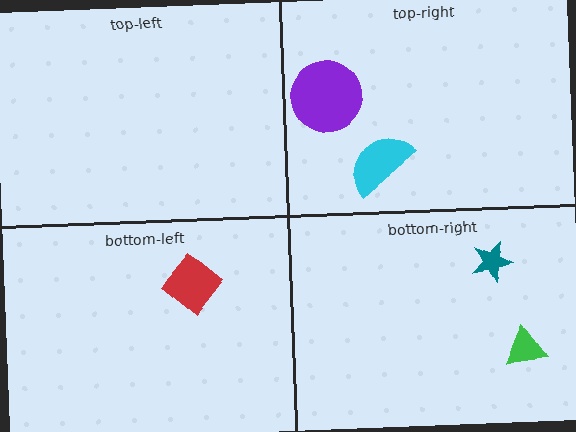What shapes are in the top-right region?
The purple circle, the cyan semicircle.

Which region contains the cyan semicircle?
The top-right region.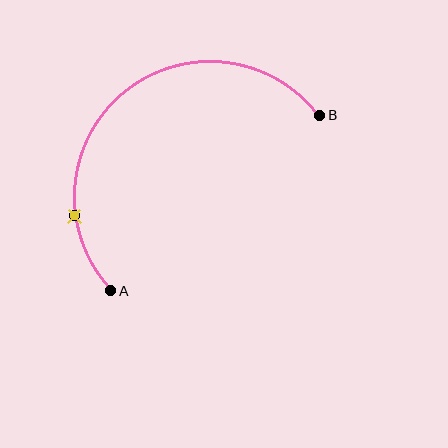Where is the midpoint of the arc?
The arc midpoint is the point on the curve farthest from the straight line joining A and B. It sits above and to the left of that line.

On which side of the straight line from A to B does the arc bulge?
The arc bulges above and to the left of the straight line connecting A and B.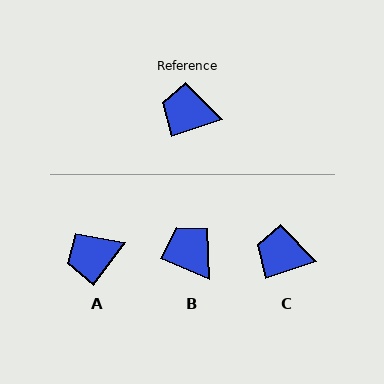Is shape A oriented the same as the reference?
No, it is off by about 35 degrees.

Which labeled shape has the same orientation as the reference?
C.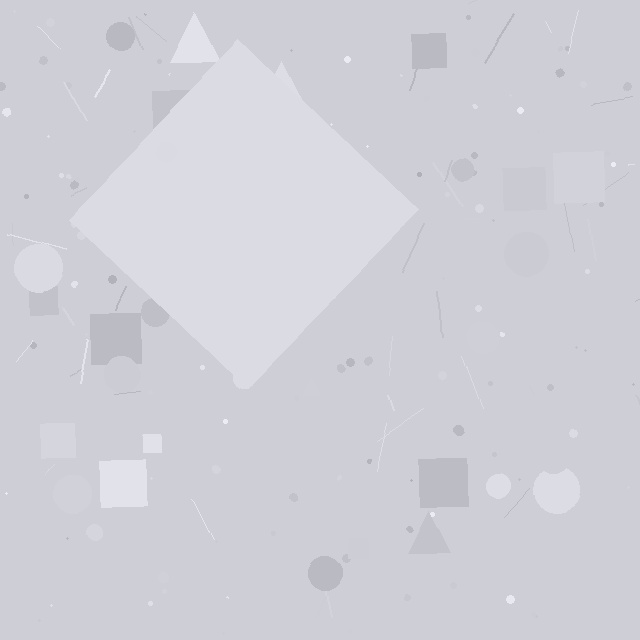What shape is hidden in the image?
A diamond is hidden in the image.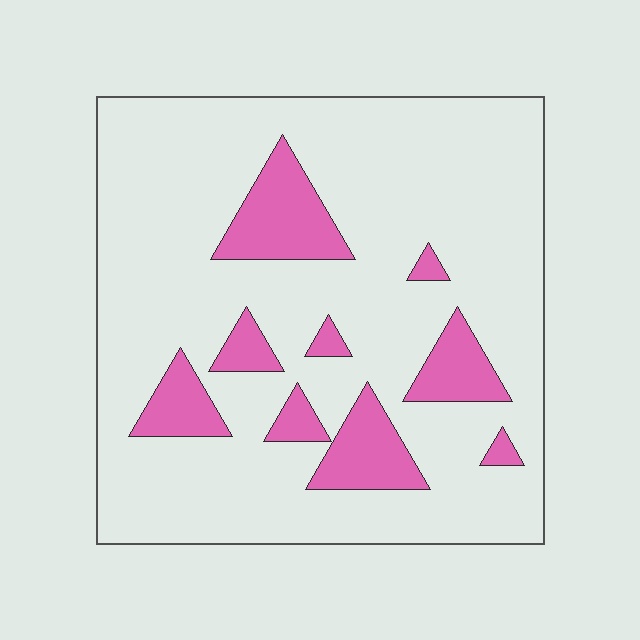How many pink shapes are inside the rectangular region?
9.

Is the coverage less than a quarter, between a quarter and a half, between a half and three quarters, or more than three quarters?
Less than a quarter.